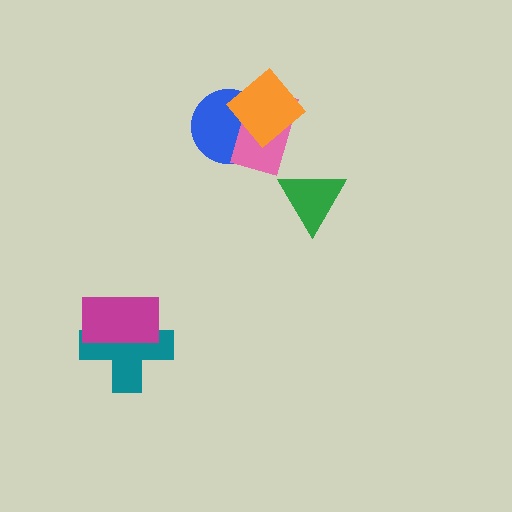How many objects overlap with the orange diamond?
2 objects overlap with the orange diamond.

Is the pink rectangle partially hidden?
Yes, it is partially covered by another shape.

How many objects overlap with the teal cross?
1 object overlaps with the teal cross.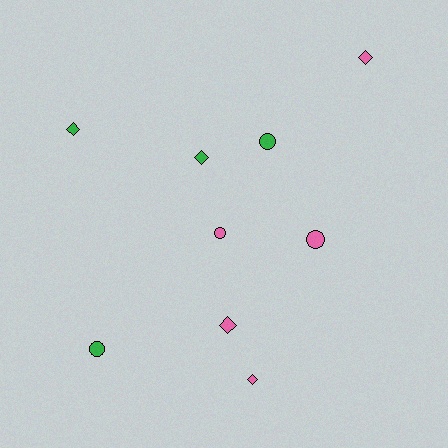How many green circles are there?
There are 2 green circles.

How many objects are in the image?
There are 9 objects.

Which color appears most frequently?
Pink, with 5 objects.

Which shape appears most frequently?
Diamond, with 5 objects.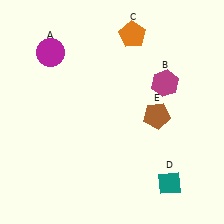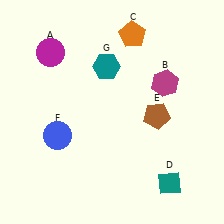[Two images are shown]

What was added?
A blue circle (F), a teal hexagon (G) were added in Image 2.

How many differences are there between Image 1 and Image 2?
There are 2 differences between the two images.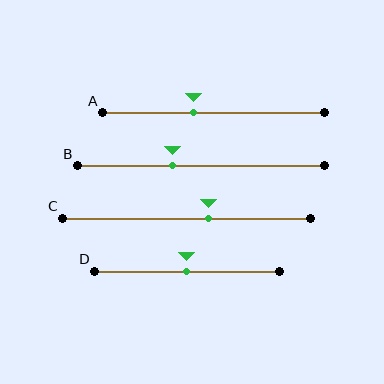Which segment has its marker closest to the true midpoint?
Segment D has its marker closest to the true midpoint.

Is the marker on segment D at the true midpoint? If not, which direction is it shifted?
Yes, the marker on segment D is at the true midpoint.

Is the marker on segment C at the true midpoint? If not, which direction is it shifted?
No, the marker on segment C is shifted to the right by about 9% of the segment length.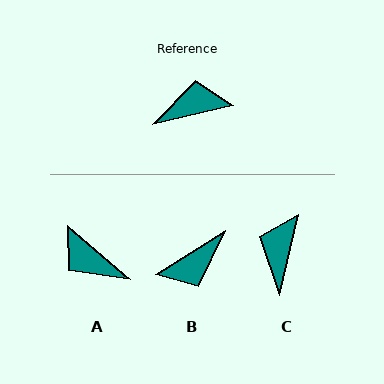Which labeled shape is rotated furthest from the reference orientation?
B, about 162 degrees away.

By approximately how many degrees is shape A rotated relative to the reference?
Approximately 126 degrees counter-clockwise.